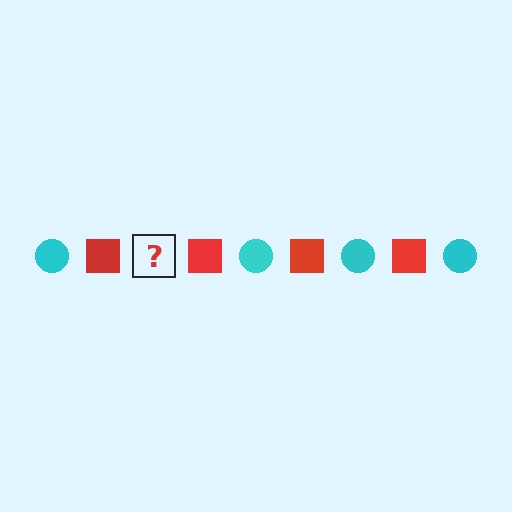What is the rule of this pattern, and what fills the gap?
The rule is that the pattern alternates between cyan circle and red square. The gap should be filled with a cyan circle.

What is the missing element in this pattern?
The missing element is a cyan circle.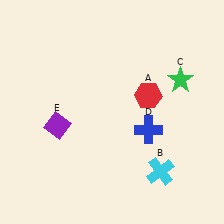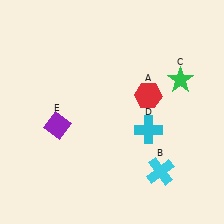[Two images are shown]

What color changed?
The cross (D) changed from blue in Image 1 to cyan in Image 2.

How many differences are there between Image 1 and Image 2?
There is 1 difference between the two images.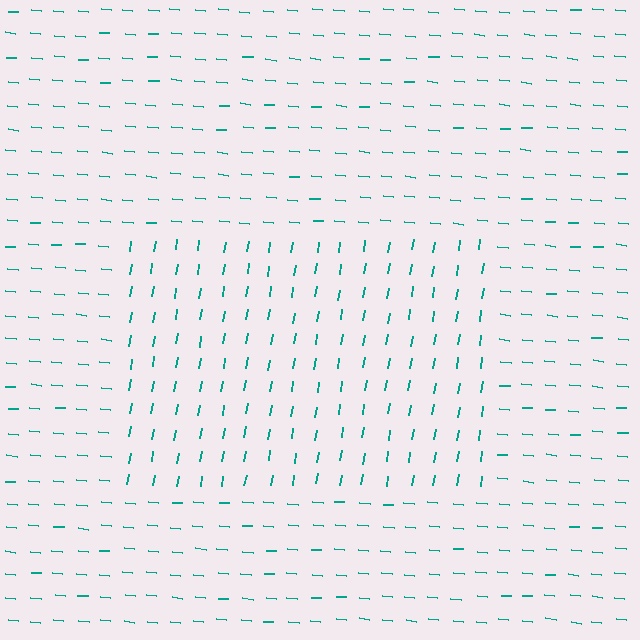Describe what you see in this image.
The image is filled with small teal line segments. A rectangle region in the image has lines oriented differently from the surrounding lines, creating a visible texture boundary.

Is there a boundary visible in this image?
Yes, there is a texture boundary formed by a change in line orientation.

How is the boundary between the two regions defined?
The boundary is defined purely by a change in line orientation (approximately 86 degrees difference). All lines are the same color and thickness.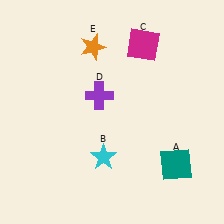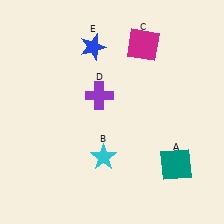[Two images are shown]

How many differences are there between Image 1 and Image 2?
There is 1 difference between the two images.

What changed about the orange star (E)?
In Image 1, E is orange. In Image 2, it changed to blue.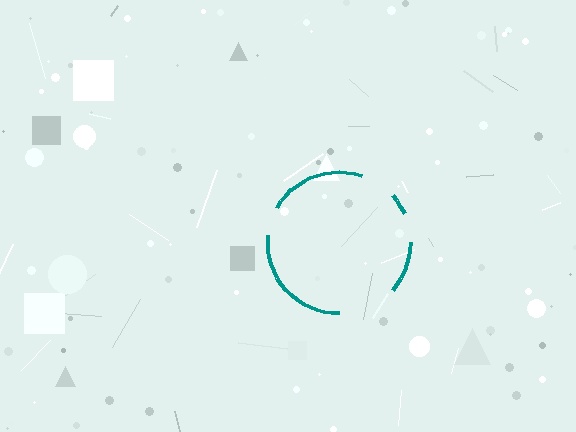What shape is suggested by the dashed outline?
The dashed outline suggests a circle.